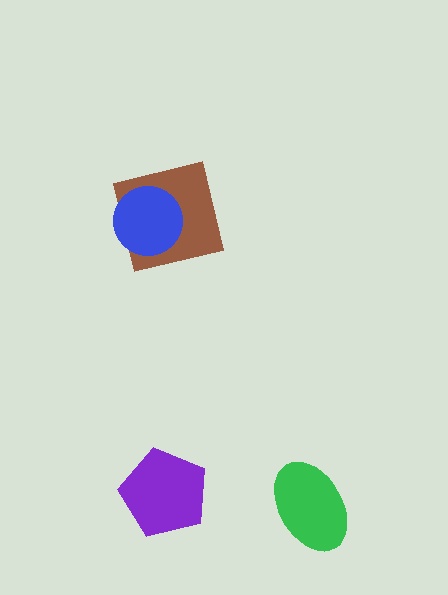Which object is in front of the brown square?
The blue circle is in front of the brown square.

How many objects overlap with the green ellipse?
0 objects overlap with the green ellipse.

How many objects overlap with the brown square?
1 object overlaps with the brown square.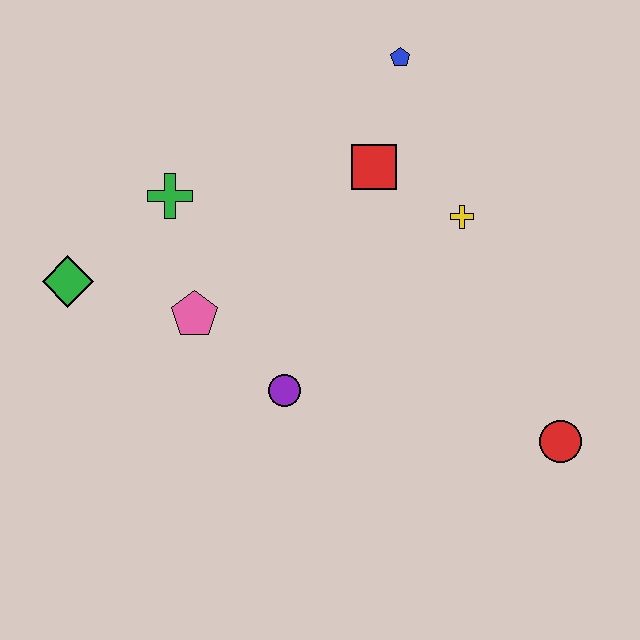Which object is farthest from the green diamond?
The red circle is farthest from the green diamond.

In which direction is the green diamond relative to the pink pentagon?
The green diamond is to the left of the pink pentagon.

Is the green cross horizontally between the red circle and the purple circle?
No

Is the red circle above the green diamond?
No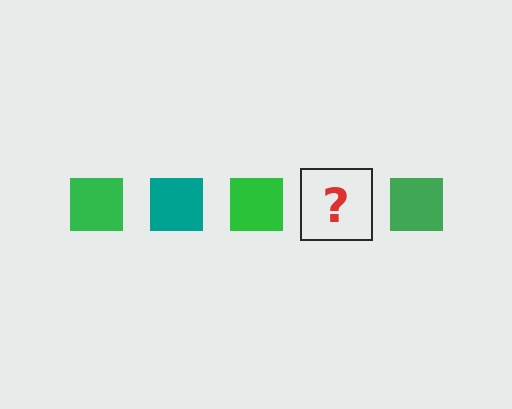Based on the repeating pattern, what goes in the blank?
The blank should be a teal square.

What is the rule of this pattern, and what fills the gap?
The rule is that the pattern cycles through green, teal squares. The gap should be filled with a teal square.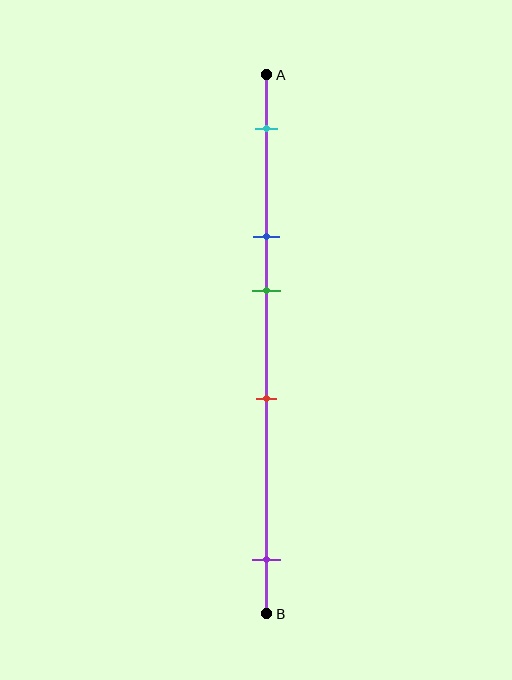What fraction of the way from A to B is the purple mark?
The purple mark is approximately 90% (0.9) of the way from A to B.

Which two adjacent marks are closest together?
The blue and green marks are the closest adjacent pair.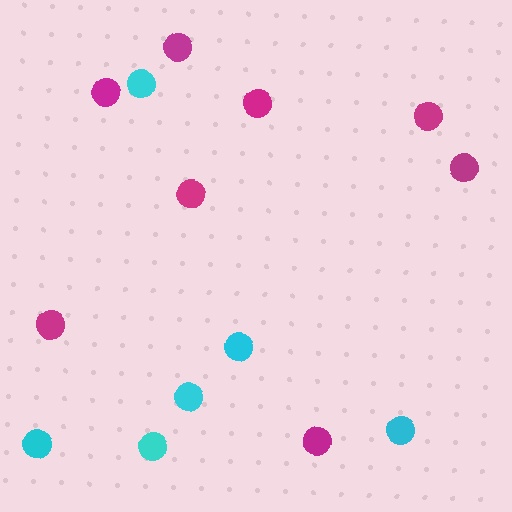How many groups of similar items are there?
There are 2 groups: one group of cyan circles (6) and one group of magenta circles (8).